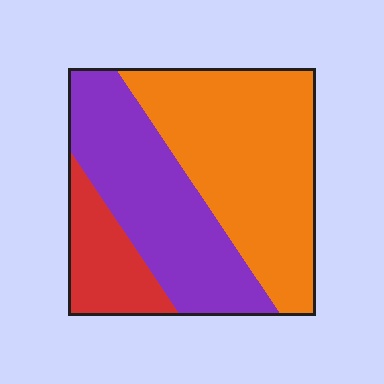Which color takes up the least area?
Red, at roughly 15%.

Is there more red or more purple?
Purple.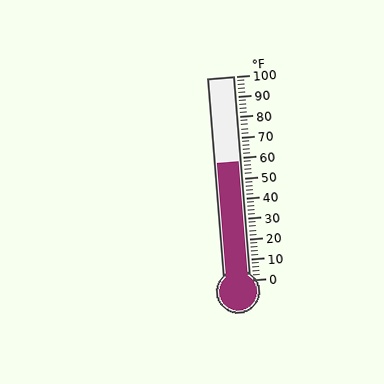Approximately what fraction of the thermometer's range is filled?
The thermometer is filled to approximately 60% of its range.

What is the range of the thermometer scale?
The thermometer scale ranges from 0°F to 100°F.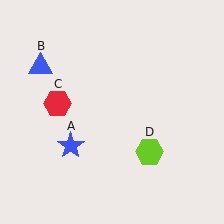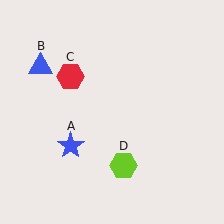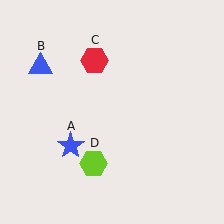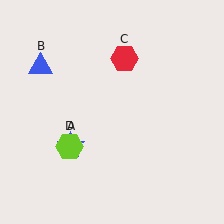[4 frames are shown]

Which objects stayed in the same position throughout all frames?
Blue star (object A) and blue triangle (object B) remained stationary.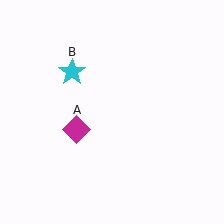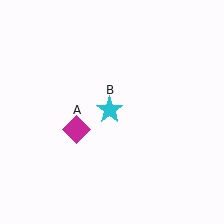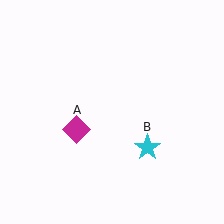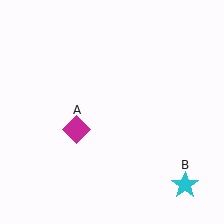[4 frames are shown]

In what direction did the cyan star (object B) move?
The cyan star (object B) moved down and to the right.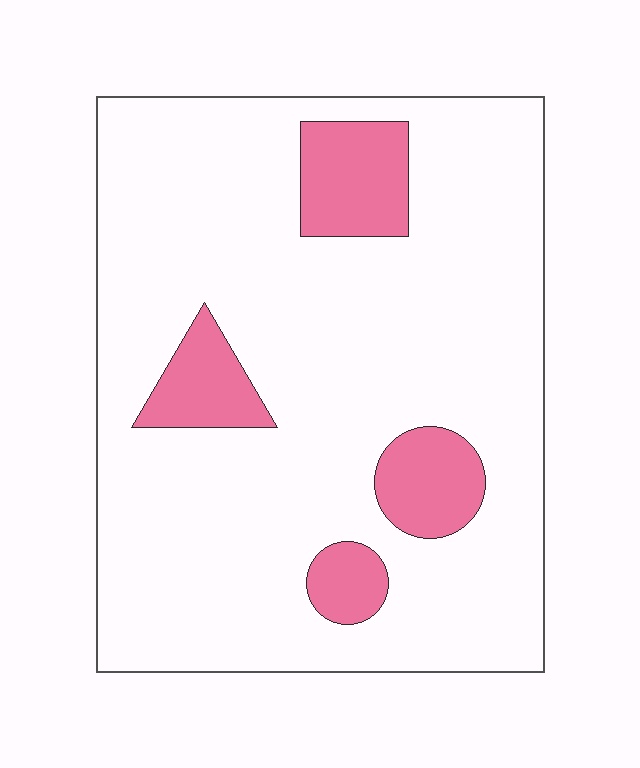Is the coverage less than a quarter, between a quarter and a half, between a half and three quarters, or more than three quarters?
Less than a quarter.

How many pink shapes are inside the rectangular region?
4.